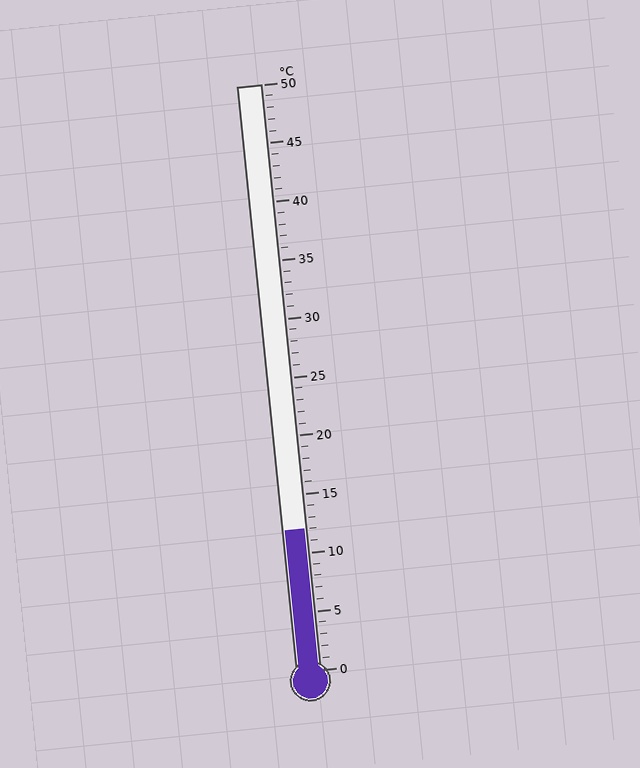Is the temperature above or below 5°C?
The temperature is above 5°C.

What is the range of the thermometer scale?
The thermometer scale ranges from 0°C to 50°C.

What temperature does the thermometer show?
The thermometer shows approximately 12°C.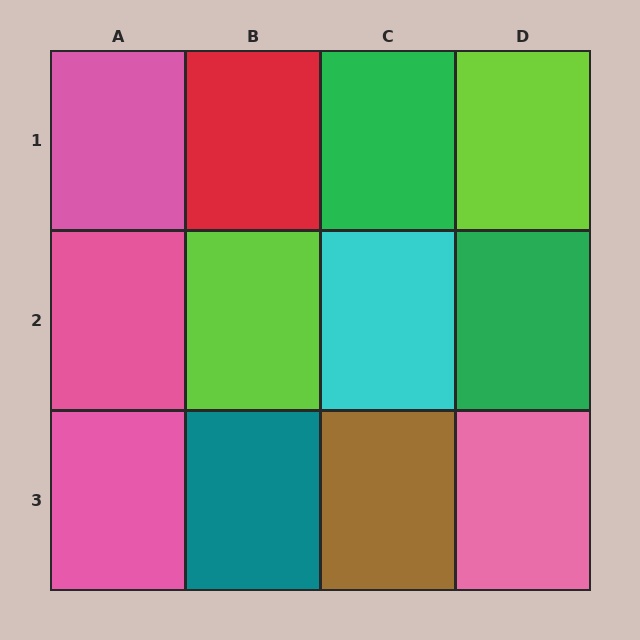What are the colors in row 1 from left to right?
Pink, red, green, lime.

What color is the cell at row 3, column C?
Brown.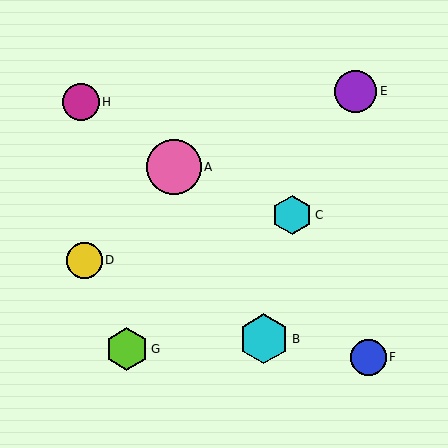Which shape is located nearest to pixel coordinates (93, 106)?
The magenta circle (labeled H) at (81, 102) is nearest to that location.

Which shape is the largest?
The pink circle (labeled A) is the largest.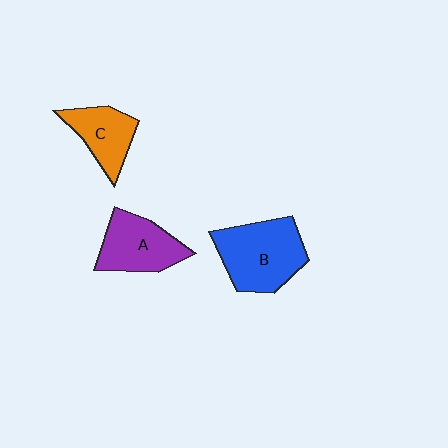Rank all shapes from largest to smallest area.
From largest to smallest: B (blue), A (purple), C (orange).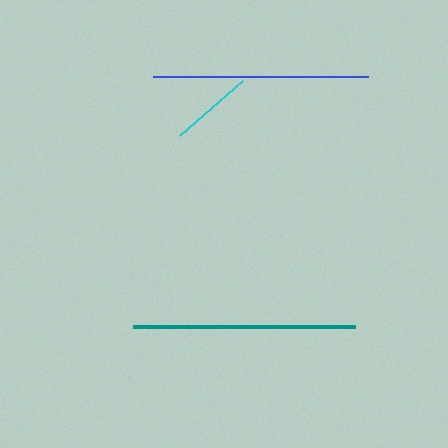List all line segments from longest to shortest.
From longest to shortest: teal, blue, cyan.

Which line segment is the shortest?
The cyan line is the shortest at approximately 84 pixels.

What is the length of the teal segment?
The teal segment is approximately 223 pixels long.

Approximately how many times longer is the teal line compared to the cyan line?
The teal line is approximately 2.7 times the length of the cyan line.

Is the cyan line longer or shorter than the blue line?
The blue line is longer than the cyan line.